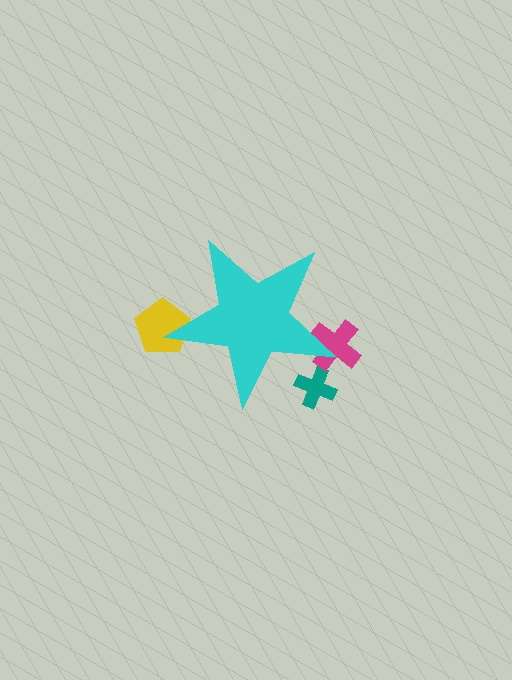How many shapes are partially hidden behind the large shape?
3 shapes are partially hidden.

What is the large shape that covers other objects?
A cyan star.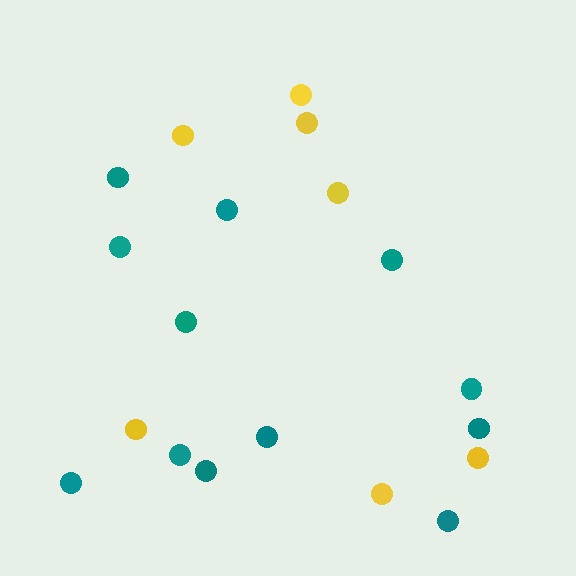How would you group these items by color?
There are 2 groups: one group of yellow circles (7) and one group of teal circles (12).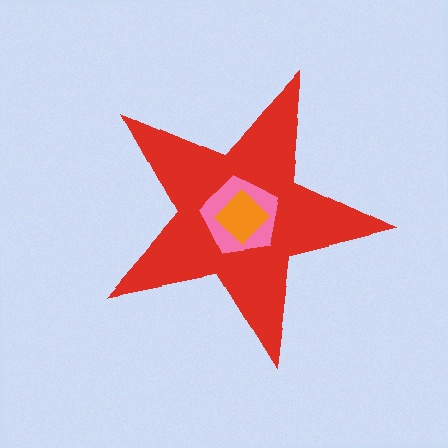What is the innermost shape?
The orange diamond.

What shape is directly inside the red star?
The pink pentagon.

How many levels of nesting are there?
3.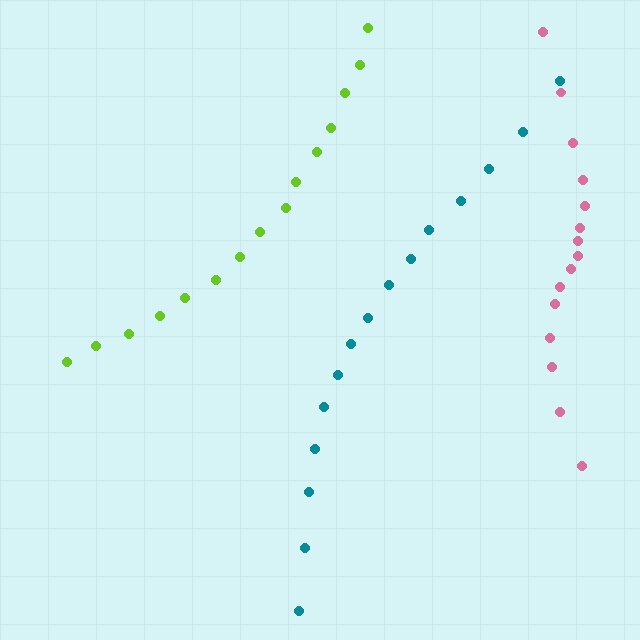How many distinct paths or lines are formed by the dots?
There are 3 distinct paths.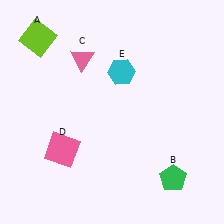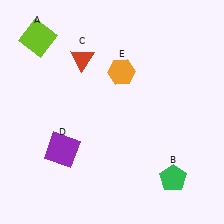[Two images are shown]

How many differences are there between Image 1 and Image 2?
There are 3 differences between the two images.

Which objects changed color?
C changed from pink to red. D changed from pink to purple. E changed from cyan to orange.